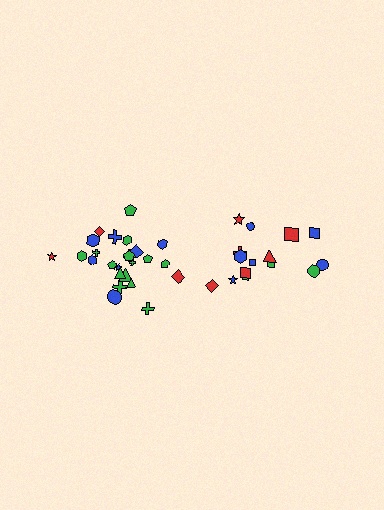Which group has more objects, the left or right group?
The left group.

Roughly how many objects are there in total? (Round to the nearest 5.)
Roughly 40 objects in total.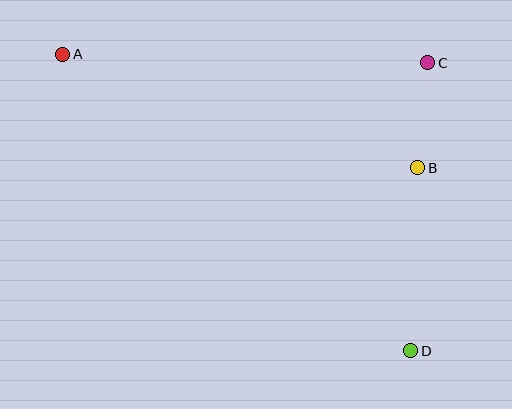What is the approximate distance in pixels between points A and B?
The distance between A and B is approximately 373 pixels.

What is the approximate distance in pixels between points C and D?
The distance between C and D is approximately 288 pixels.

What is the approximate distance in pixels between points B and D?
The distance between B and D is approximately 183 pixels.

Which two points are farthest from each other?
Points A and D are farthest from each other.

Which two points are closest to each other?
Points B and C are closest to each other.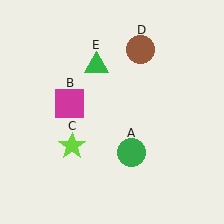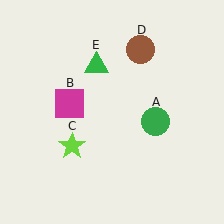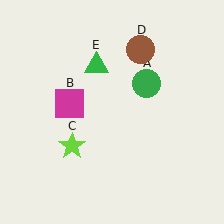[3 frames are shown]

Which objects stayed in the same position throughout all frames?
Magenta square (object B) and lime star (object C) and brown circle (object D) and green triangle (object E) remained stationary.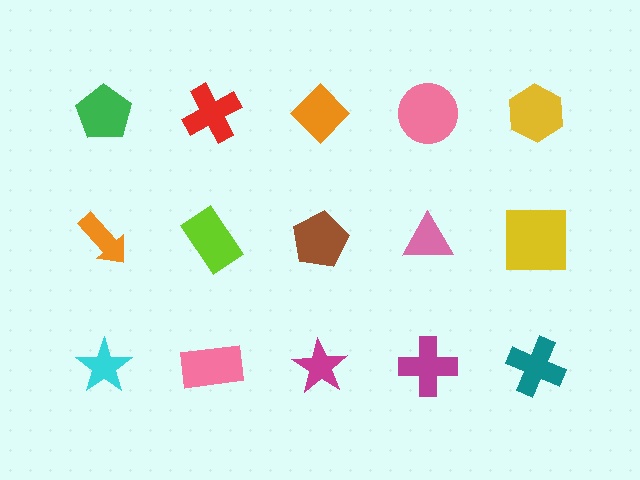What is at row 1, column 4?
A pink circle.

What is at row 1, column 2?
A red cross.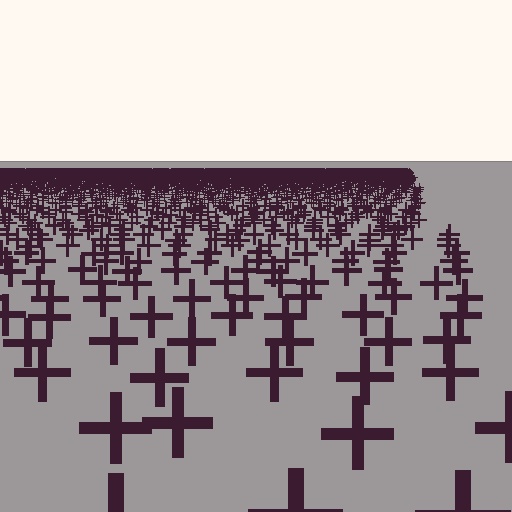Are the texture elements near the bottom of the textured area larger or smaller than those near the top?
Larger. Near the bottom, elements are closer to the viewer and appear at a bigger on-screen size.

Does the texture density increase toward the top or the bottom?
Density increases toward the top.